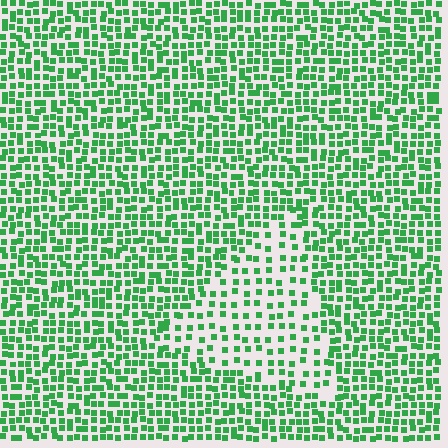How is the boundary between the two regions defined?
The boundary is defined by a change in element density (approximately 2.0x ratio). All elements are the same color, size, and shape.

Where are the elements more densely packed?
The elements are more densely packed outside the triangle boundary.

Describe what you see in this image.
The image contains small green elements arranged at two different densities. A triangle-shaped region is visible where the elements are less densely packed than the surrounding area.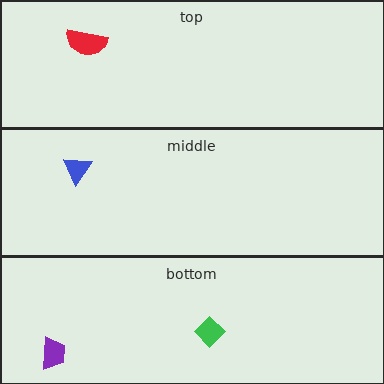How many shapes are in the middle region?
1.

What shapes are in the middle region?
The blue triangle.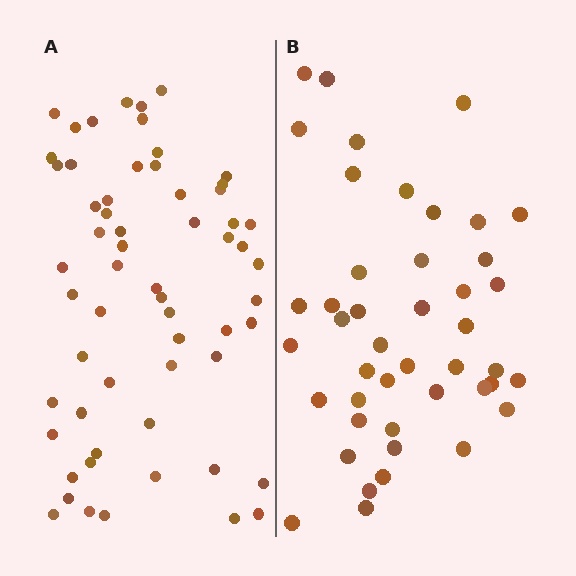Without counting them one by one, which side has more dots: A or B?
Region A (the left region) has more dots.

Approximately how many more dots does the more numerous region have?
Region A has approximately 15 more dots than region B.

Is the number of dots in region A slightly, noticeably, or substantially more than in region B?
Region A has noticeably more, but not dramatically so. The ratio is roughly 1.4 to 1.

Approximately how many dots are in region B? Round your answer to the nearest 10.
About 40 dots. (The exact count is 44, which rounds to 40.)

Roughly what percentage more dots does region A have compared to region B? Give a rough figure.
About 35% more.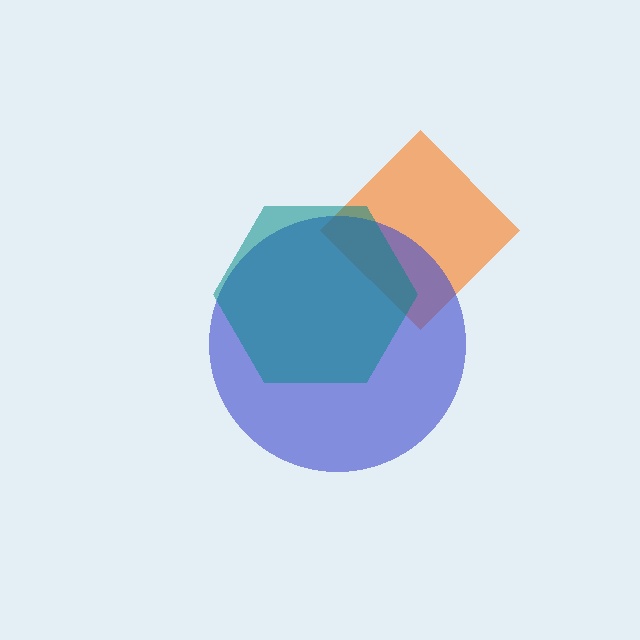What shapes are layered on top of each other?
The layered shapes are: an orange diamond, a blue circle, a teal hexagon.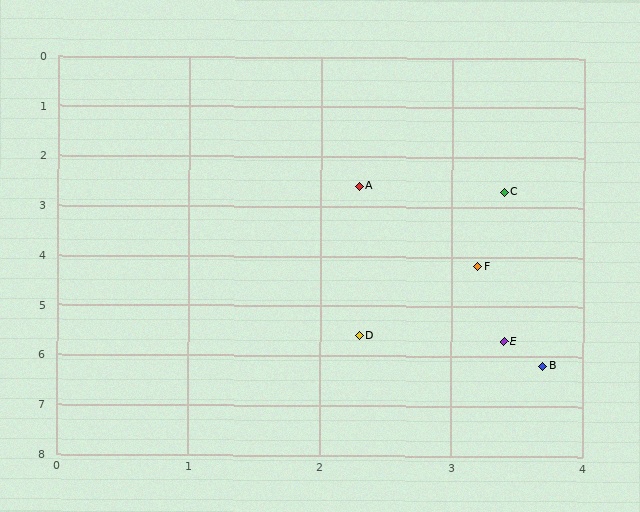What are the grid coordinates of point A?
Point A is at approximately (2.3, 2.6).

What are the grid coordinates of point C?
Point C is at approximately (3.4, 2.7).